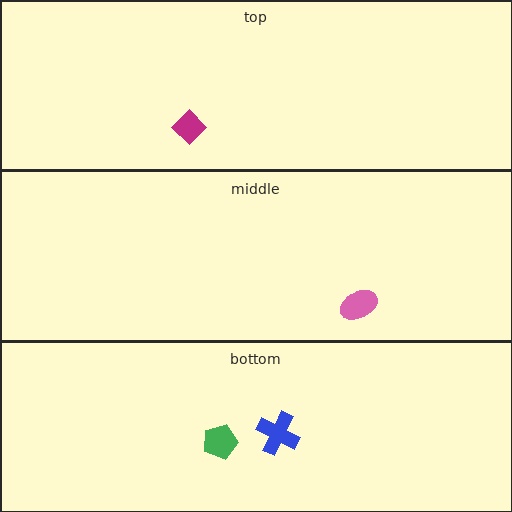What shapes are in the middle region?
The pink ellipse.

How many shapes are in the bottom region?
2.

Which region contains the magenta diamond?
The top region.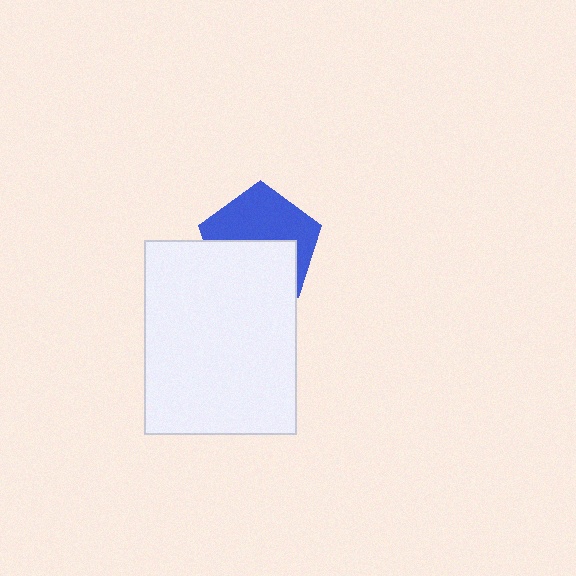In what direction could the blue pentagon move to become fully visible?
The blue pentagon could move up. That would shift it out from behind the white rectangle entirely.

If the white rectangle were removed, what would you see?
You would see the complete blue pentagon.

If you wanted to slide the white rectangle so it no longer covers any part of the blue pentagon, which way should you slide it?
Slide it down — that is the most direct way to separate the two shapes.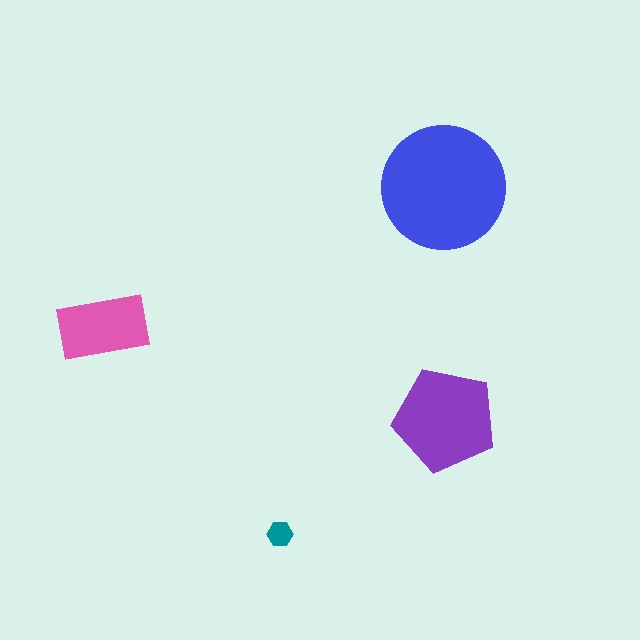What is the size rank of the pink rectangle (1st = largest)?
3rd.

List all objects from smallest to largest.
The teal hexagon, the pink rectangle, the purple pentagon, the blue circle.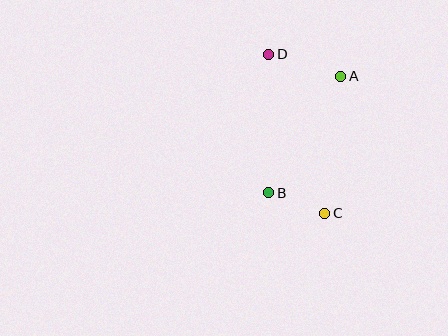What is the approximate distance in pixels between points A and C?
The distance between A and C is approximately 138 pixels.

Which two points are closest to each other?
Points B and C are closest to each other.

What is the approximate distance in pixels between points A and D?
The distance between A and D is approximately 75 pixels.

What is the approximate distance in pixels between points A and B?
The distance between A and B is approximately 137 pixels.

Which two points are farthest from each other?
Points C and D are farthest from each other.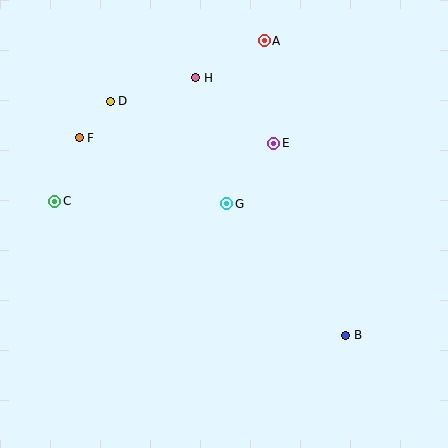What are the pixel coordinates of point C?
Point C is at (55, 201).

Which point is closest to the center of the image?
Point G at (227, 204) is closest to the center.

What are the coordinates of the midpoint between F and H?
The midpoint between F and H is at (137, 108).